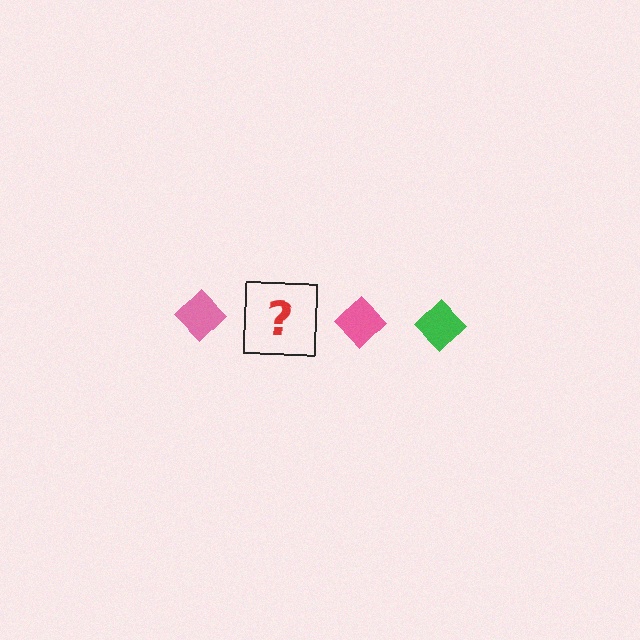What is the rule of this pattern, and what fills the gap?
The rule is that the pattern cycles through pink, green diamonds. The gap should be filled with a green diamond.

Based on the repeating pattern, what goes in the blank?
The blank should be a green diamond.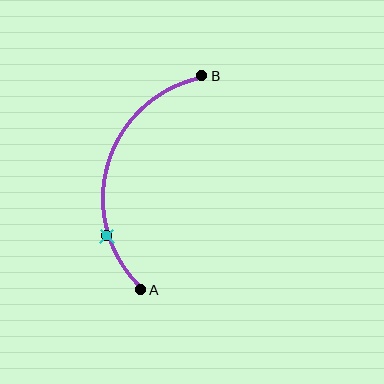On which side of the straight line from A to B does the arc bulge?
The arc bulges to the left of the straight line connecting A and B.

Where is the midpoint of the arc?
The arc midpoint is the point on the curve farthest from the straight line joining A and B. It sits to the left of that line.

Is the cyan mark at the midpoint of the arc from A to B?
No. The cyan mark lies on the arc but is closer to endpoint A. The arc midpoint would be at the point on the curve equidistant along the arc from both A and B.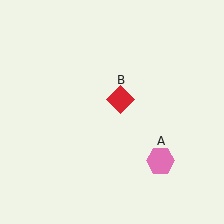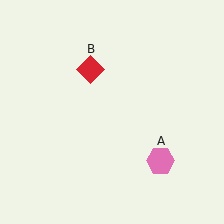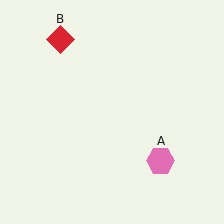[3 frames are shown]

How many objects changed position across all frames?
1 object changed position: red diamond (object B).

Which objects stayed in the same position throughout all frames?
Pink hexagon (object A) remained stationary.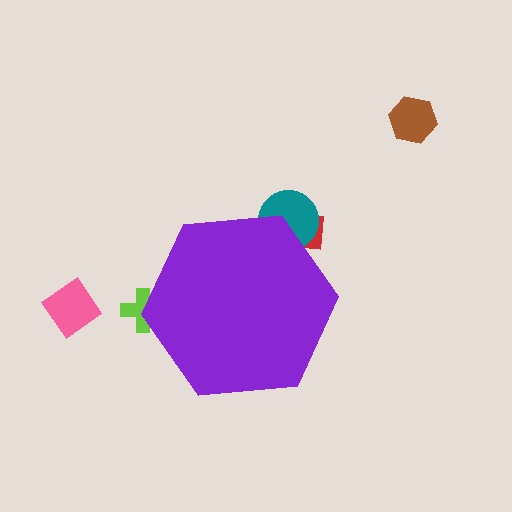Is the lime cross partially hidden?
Yes, the lime cross is partially hidden behind the purple hexagon.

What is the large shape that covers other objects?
A purple hexagon.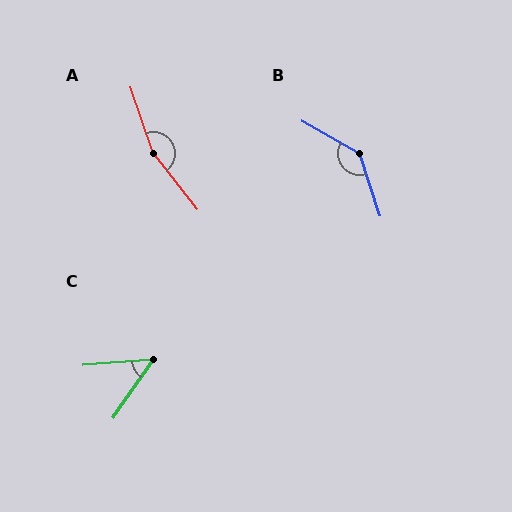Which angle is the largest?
A, at approximately 161 degrees.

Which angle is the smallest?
C, at approximately 51 degrees.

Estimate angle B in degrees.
Approximately 137 degrees.